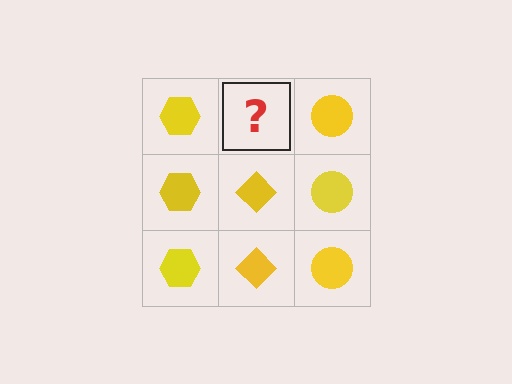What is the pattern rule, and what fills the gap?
The rule is that each column has a consistent shape. The gap should be filled with a yellow diamond.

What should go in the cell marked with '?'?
The missing cell should contain a yellow diamond.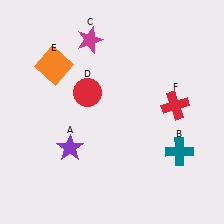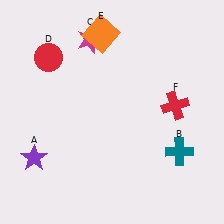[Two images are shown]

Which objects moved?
The objects that moved are: the purple star (A), the red circle (D), the orange square (E).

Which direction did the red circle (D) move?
The red circle (D) moved left.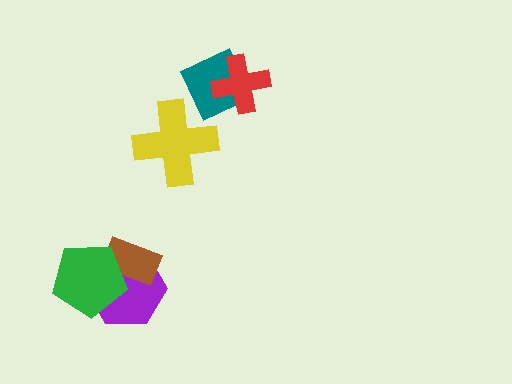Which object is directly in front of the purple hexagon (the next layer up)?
The brown rectangle is directly in front of the purple hexagon.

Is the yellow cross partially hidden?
No, no other shape covers it.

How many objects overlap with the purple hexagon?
2 objects overlap with the purple hexagon.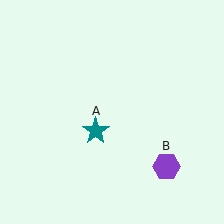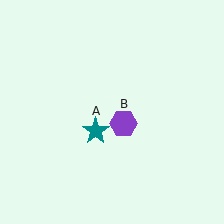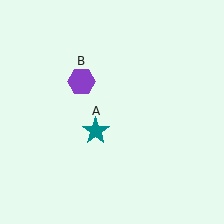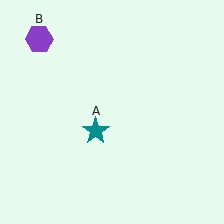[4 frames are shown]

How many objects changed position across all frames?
1 object changed position: purple hexagon (object B).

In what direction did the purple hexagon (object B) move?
The purple hexagon (object B) moved up and to the left.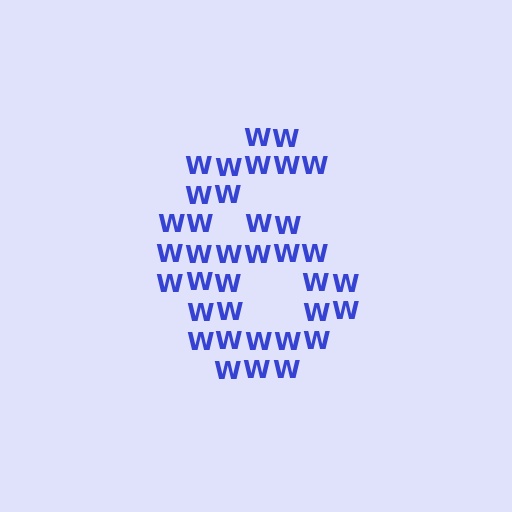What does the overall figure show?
The overall figure shows the digit 6.